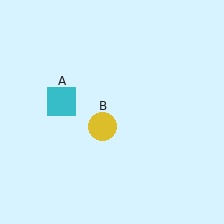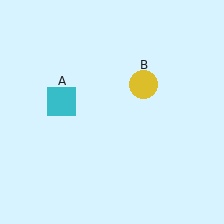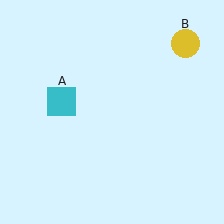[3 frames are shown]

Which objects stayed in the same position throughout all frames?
Cyan square (object A) remained stationary.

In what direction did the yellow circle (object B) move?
The yellow circle (object B) moved up and to the right.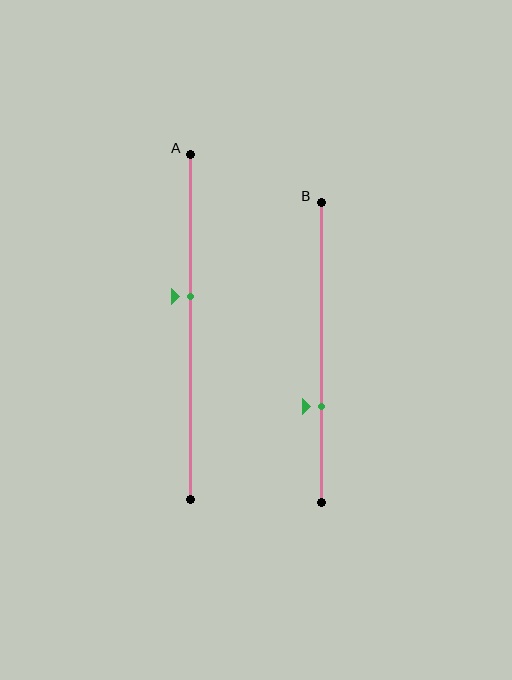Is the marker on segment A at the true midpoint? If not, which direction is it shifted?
No, the marker on segment A is shifted upward by about 9% of the segment length.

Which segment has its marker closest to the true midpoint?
Segment A has its marker closest to the true midpoint.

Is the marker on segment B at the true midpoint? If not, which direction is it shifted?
No, the marker on segment B is shifted downward by about 18% of the segment length.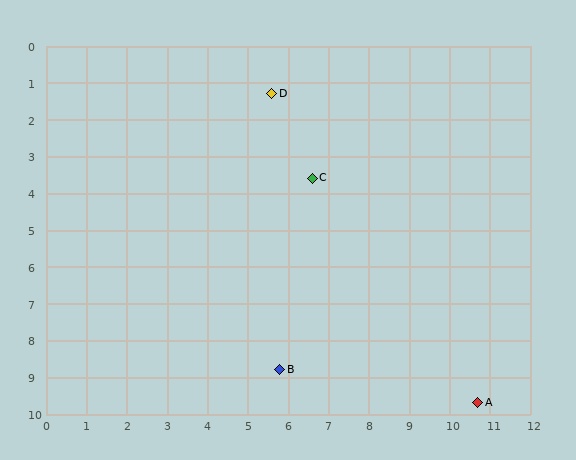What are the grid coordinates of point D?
Point D is at approximately (5.6, 1.3).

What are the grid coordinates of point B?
Point B is at approximately (5.8, 8.8).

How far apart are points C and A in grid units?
Points C and A are about 7.3 grid units apart.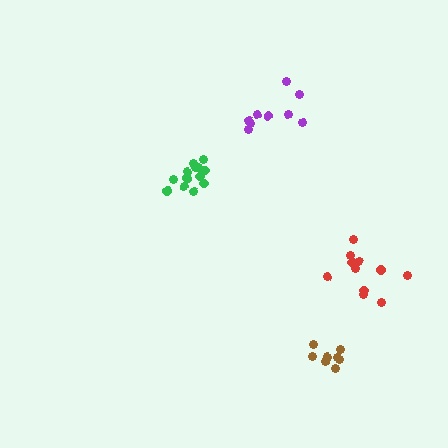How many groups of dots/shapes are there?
There are 4 groups.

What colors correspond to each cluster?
The clusters are colored: green, purple, red, brown.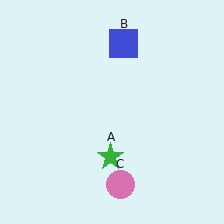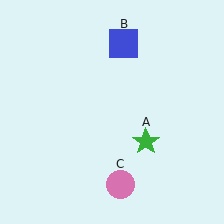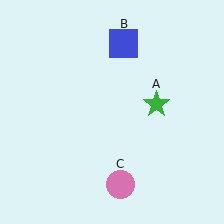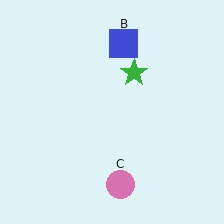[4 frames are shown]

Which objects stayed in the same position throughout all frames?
Blue square (object B) and pink circle (object C) remained stationary.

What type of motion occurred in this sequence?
The green star (object A) rotated counterclockwise around the center of the scene.